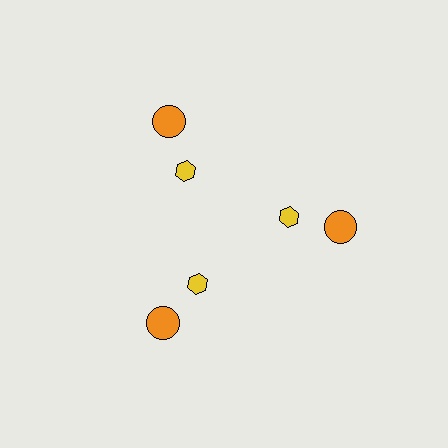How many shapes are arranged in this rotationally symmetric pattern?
There are 6 shapes, arranged in 3 groups of 2.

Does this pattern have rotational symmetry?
Yes, this pattern has 3-fold rotational symmetry. It looks the same after rotating 120 degrees around the center.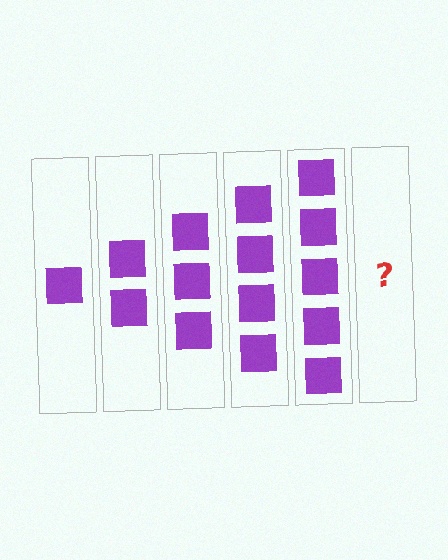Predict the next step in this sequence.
The next step is 6 squares.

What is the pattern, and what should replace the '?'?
The pattern is that each step adds one more square. The '?' should be 6 squares.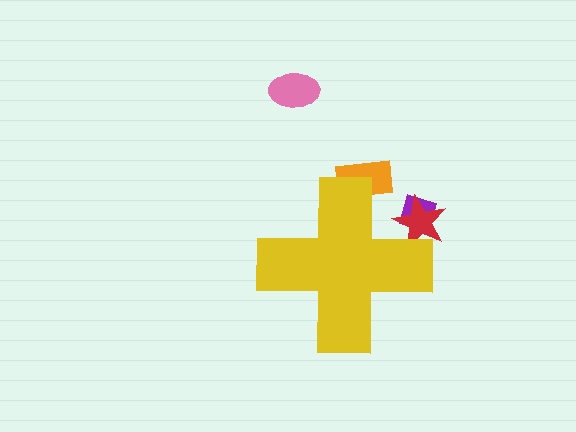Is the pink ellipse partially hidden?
No, the pink ellipse is fully visible.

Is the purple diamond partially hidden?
Yes, the purple diamond is partially hidden behind the yellow cross.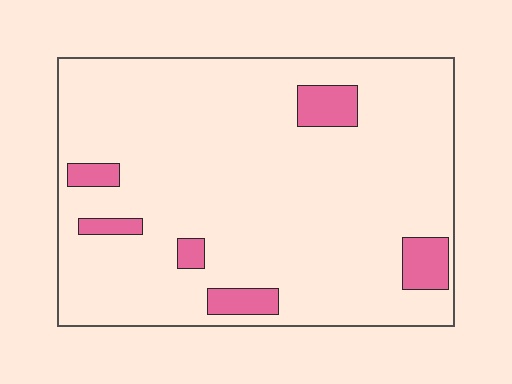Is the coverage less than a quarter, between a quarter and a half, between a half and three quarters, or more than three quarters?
Less than a quarter.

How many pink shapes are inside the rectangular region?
6.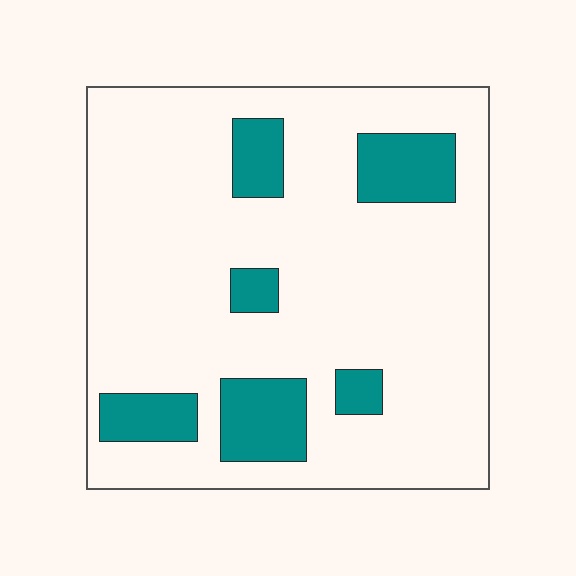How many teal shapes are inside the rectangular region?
6.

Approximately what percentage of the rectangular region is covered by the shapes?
Approximately 15%.